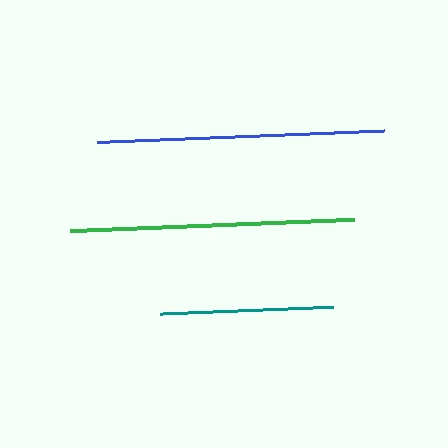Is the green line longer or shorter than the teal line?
The green line is longer than the teal line.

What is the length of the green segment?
The green segment is approximately 284 pixels long.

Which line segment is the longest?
The blue line is the longest at approximately 288 pixels.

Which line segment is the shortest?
The teal line is the shortest at approximately 174 pixels.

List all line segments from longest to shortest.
From longest to shortest: blue, green, teal.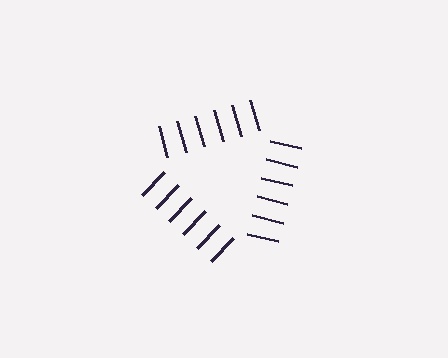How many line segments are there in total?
18 — 6 along each of the 3 edges.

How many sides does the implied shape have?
3 sides — the line-ends trace a triangle.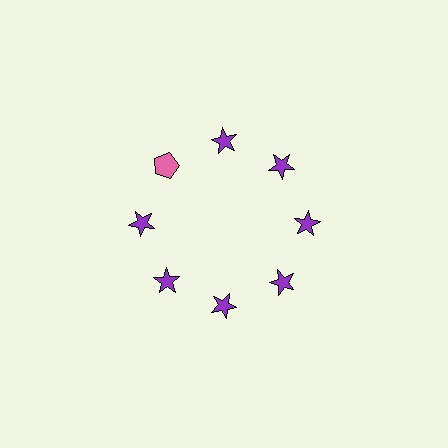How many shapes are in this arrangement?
There are 8 shapes arranged in a ring pattern.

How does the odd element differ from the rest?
It differs in both color (pink instead of purple) and shape (pentagon instead of star).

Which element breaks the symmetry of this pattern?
The pink pentagon at roughly the 10 o'clock position breaks the symmetry. All other shapes are purple stars.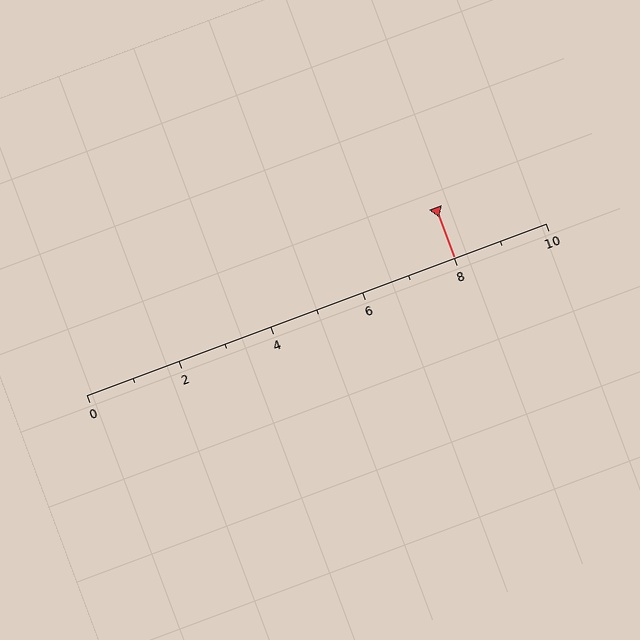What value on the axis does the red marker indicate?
The marker indicates approximately 8.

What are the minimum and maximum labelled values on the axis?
The axis runs from 0 to 10.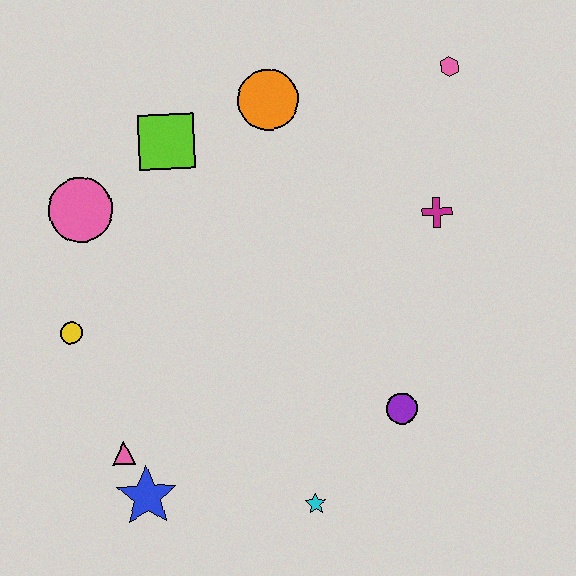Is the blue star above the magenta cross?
No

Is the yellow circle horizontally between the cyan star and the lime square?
No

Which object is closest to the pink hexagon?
The magenta cross is closest to the pink hexagon.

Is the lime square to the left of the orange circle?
Yes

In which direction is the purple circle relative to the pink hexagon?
The purple circle is below the pink hexagon.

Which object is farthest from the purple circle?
The pink circle is farthest from the purple circle.